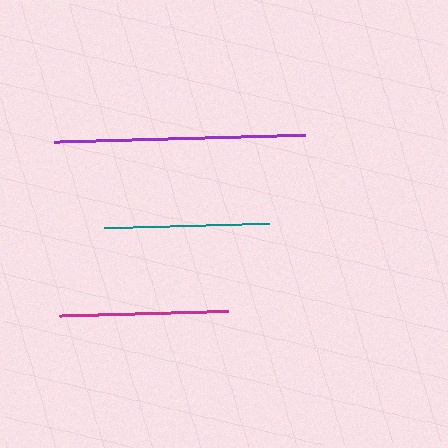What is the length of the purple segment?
The purple segment is approximately 251 pixels long.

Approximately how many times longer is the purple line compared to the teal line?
The purple line is approximately 1.5 times the length of the teal line.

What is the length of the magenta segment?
The magenta segment is approximately 169 pixels long.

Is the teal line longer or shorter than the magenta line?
The magenta line is longer than the teal line.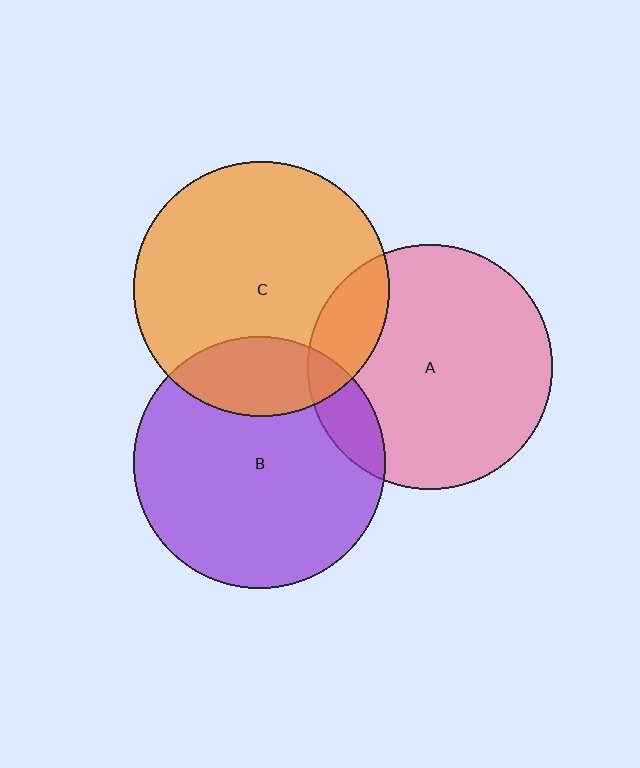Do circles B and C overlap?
Yes.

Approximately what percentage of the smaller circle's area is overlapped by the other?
Approximately 20%.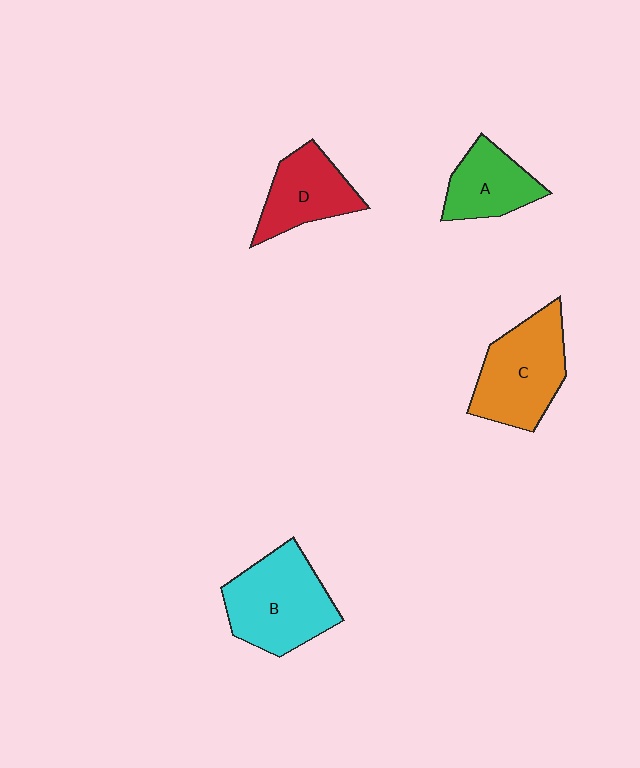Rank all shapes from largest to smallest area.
From largest to smallest: B (cyan), C (orange), D (red), A (green).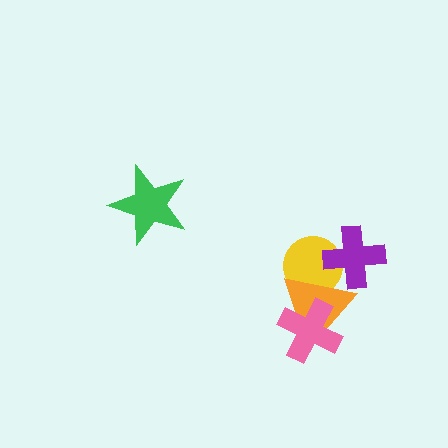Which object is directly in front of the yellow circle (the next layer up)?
The orange triangle is directly in front of the yellow circle.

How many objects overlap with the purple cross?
2 objects overlap with the purple cross.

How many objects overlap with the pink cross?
1 object overlaps with the pink cross.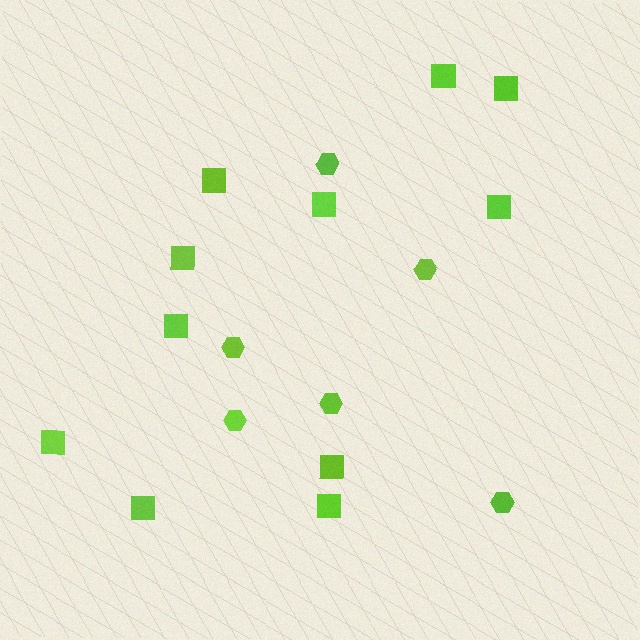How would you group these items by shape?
There are 2 groups: one group of squares (11) and one group of hexagons (6).